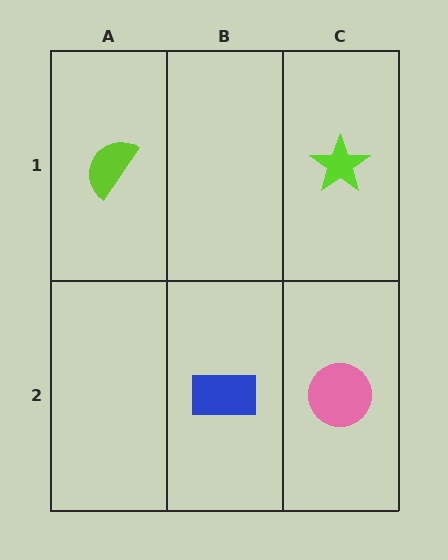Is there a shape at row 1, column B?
No, that cell is empty.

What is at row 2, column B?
A blue rectangle.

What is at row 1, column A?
A lime semicircle.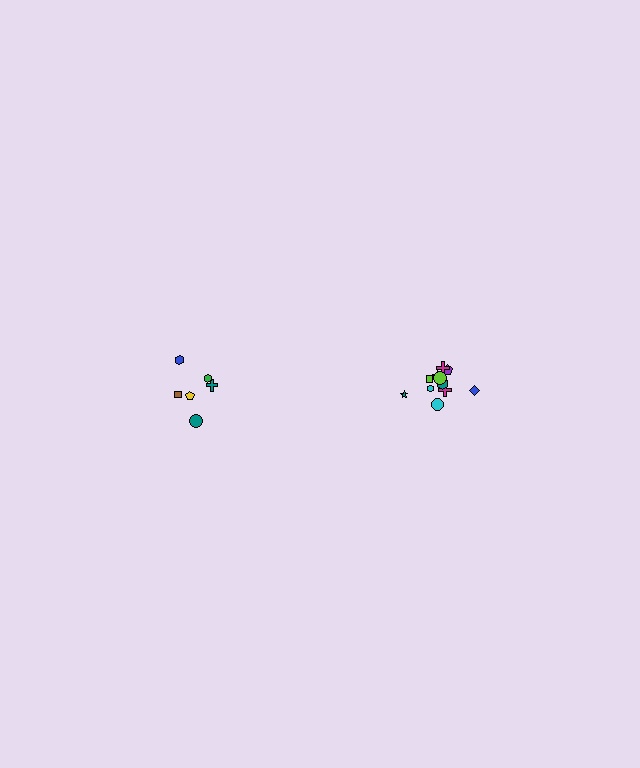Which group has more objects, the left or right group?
The right group.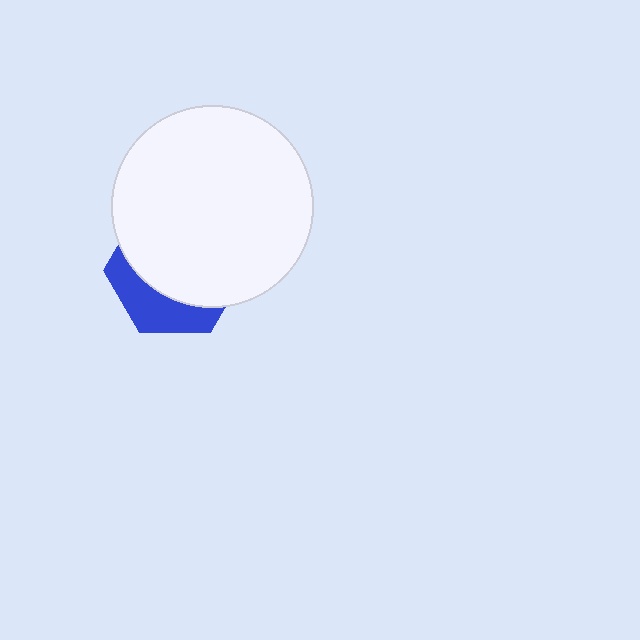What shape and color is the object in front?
The object in front is a white circle.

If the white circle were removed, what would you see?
You would see the complete blue hexagon.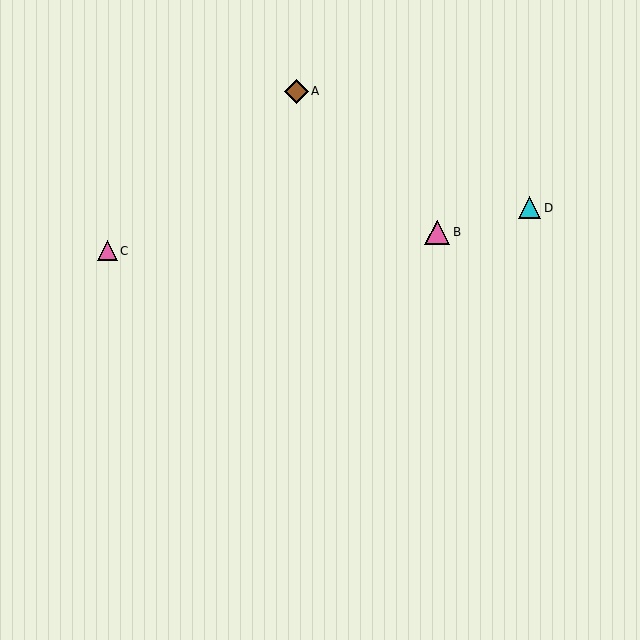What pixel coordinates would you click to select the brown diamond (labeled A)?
Click at (296, 91) to select the brown diamond A.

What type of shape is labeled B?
Shape B is a pink triangle.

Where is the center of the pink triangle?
The center of the pink triangle is at (437, 232).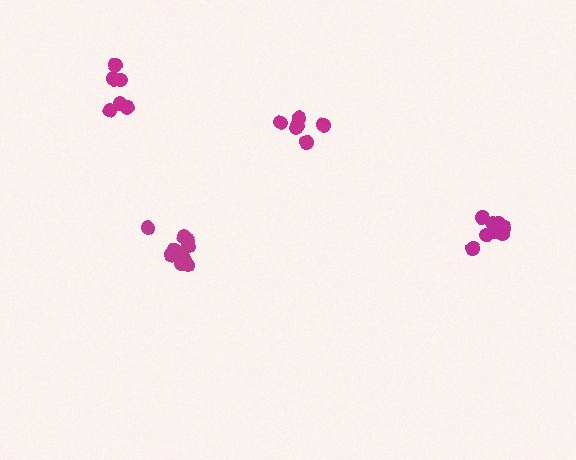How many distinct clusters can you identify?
There are 4 distinct clusters.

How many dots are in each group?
Group 1: 8 dots, Group 2: 6 dots, Group 3: 10 dots, Group 4: 6 dots (30 total).